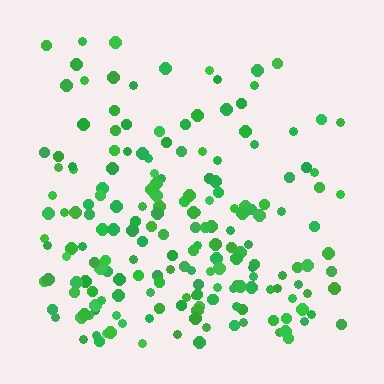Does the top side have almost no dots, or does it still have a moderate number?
Still a moderate number, just noticeably fewer than the bottom.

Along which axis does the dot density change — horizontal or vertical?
Vertical.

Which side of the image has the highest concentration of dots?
The bottom.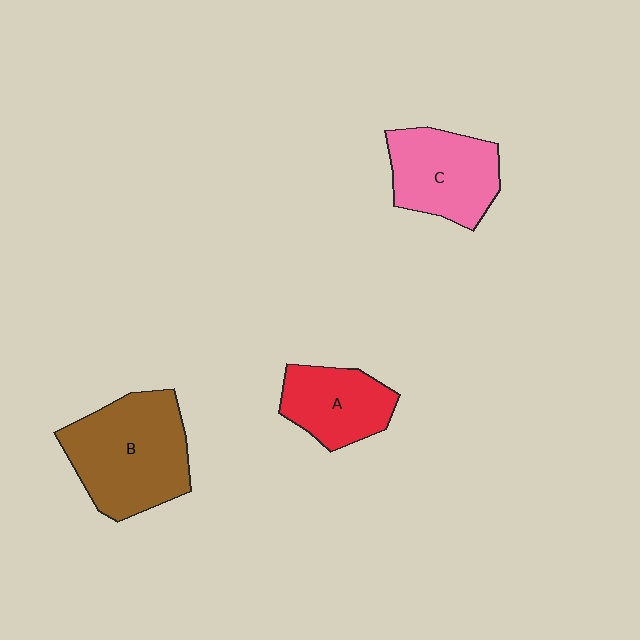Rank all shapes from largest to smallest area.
From largest to smallest: B (brown), C (pink), A (red).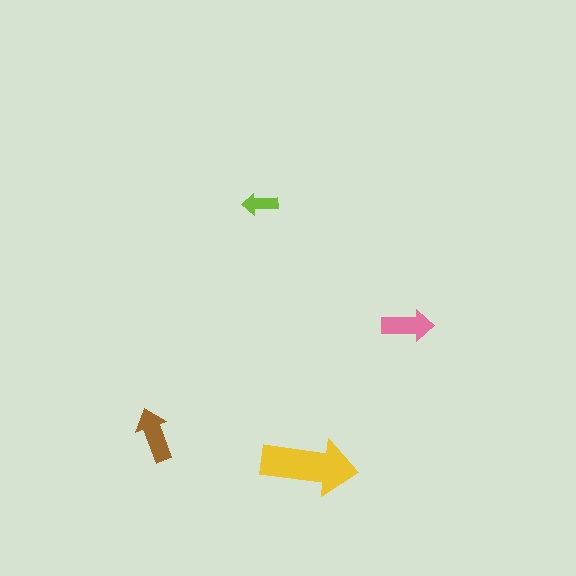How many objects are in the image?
There are 4 objects in the image.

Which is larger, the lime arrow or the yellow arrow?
The yellow one.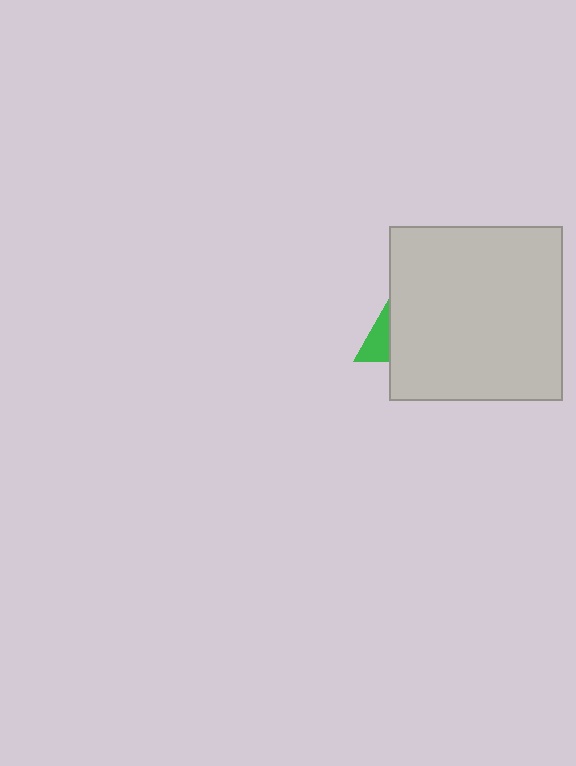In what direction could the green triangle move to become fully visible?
The green triangle could move left. That would shift it out from behind the light gray square entirely.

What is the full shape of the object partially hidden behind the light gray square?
The partially hidden object is a green triangle.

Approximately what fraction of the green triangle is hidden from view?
Roughly 69% of the green triangle is hidden behind the light gray square.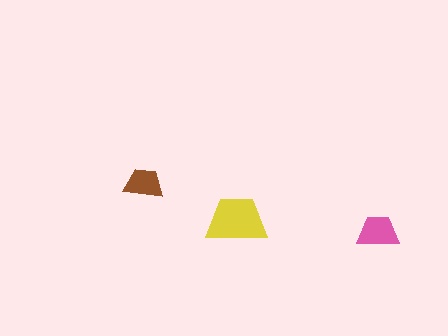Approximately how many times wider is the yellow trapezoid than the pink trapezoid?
About 1.5 times wider.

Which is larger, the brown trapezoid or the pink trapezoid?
The pink one.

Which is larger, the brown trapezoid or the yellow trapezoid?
The yellow one.